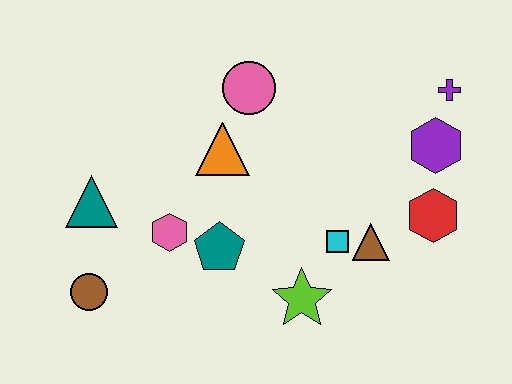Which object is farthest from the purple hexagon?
The brown circle is farthest from the purple hexagon.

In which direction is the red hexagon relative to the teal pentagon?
The red hexagon is to the right of the teal pentagon.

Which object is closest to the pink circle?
The orange triangle is closest to the pink circle.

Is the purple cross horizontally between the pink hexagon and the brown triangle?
No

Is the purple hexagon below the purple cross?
Yes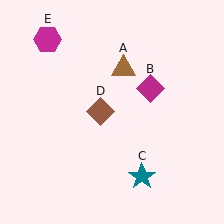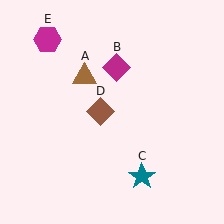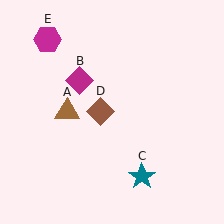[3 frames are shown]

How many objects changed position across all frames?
2 objects changed position: brown triangle (object A), magenta diamond (object B).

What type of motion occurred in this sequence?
The brown triangle (object A), magenta diamond (object B) rotated counterclockwise around the center of the scene.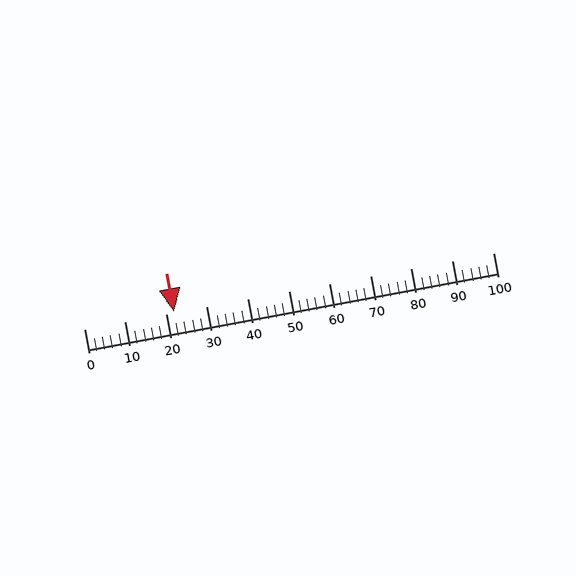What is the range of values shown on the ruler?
The ruler shows values from 0 to 100.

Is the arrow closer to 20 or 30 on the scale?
The arrow is closer to 20.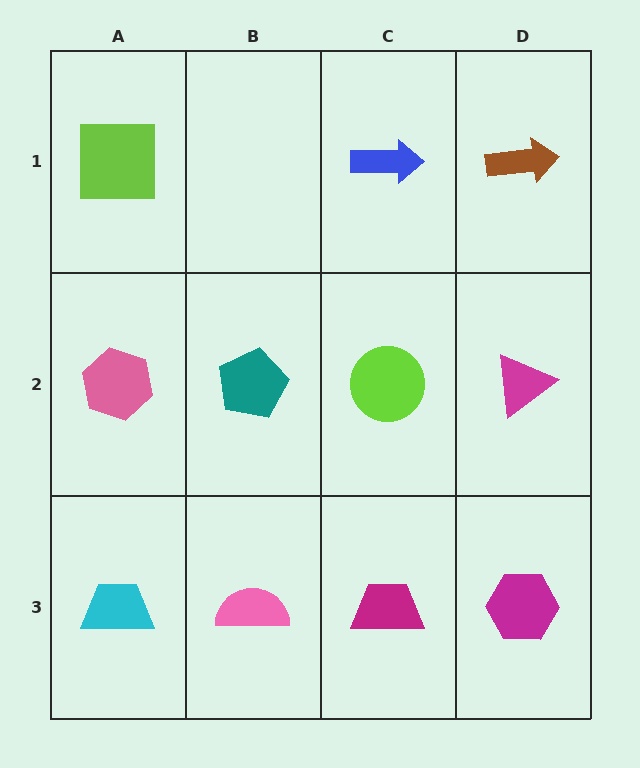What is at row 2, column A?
A pink hexagon.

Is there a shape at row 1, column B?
No, that cell is empty.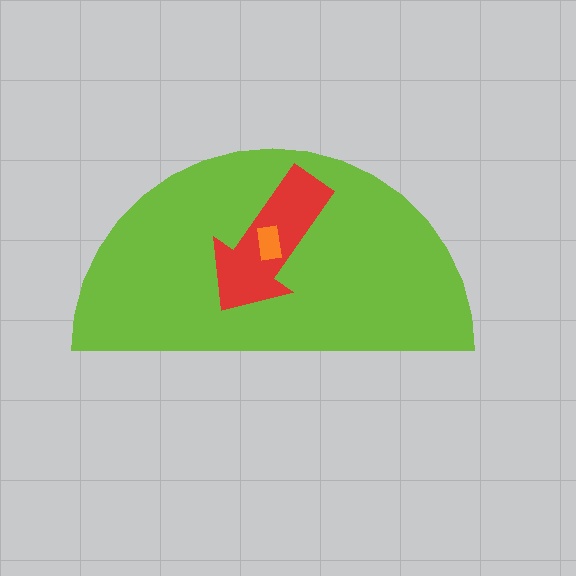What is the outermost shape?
The lime semicircle.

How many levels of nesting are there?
3.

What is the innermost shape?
The orange rectangle.